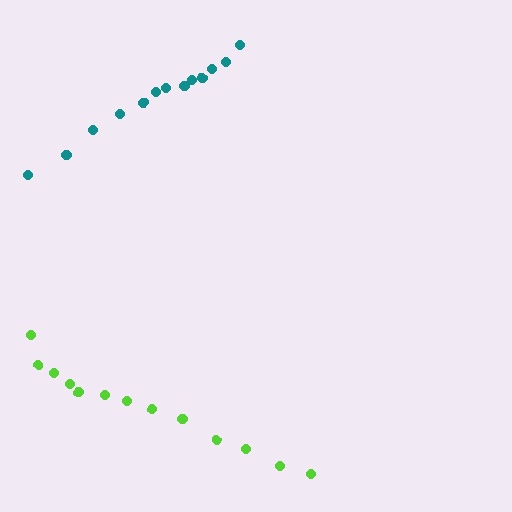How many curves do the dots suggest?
There are 2 distinct paths.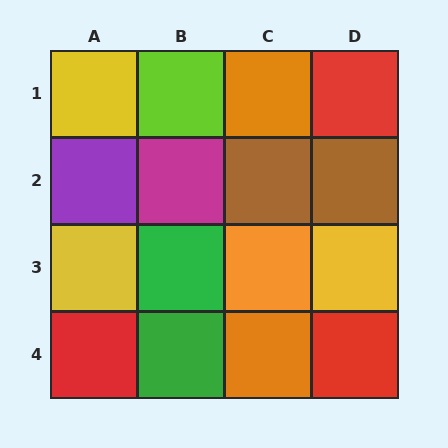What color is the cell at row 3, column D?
Yellow.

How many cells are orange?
3 cells are orange.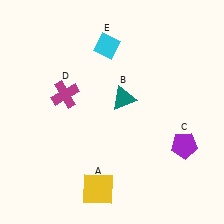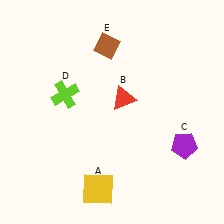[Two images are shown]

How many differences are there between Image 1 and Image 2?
There are 3 differences between the two images.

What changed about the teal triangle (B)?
In Image 1, B is teal. In Image 2, it changed to red.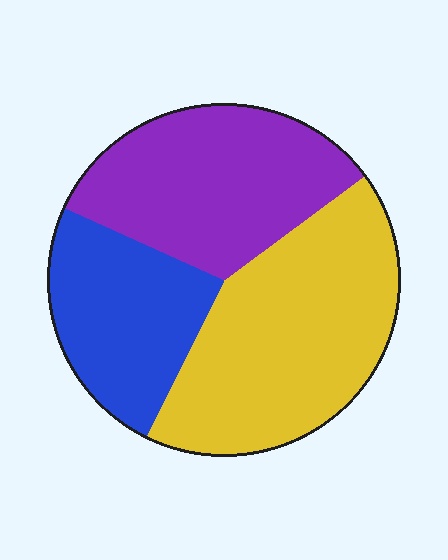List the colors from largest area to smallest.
From largest to smallest: yellow, purple, blue.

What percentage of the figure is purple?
Purple takes up about one third (1/3) of the figure.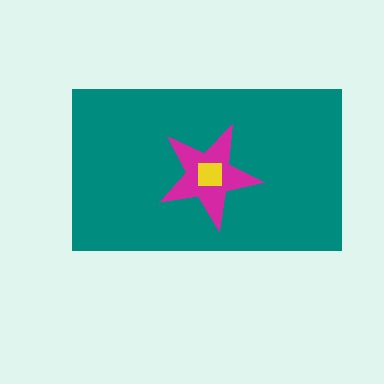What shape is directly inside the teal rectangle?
The magenta star.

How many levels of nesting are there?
3.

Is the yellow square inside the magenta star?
Yes.